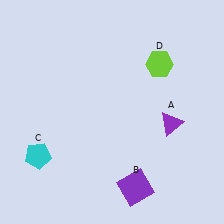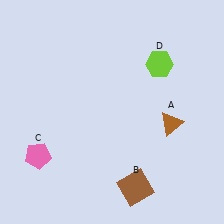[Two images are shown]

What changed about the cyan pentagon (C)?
In Image 1, C is cyan. In Image 2, it changed to pink.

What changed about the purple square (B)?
In Image 1, B is purple. In Image 2, it changed to brown.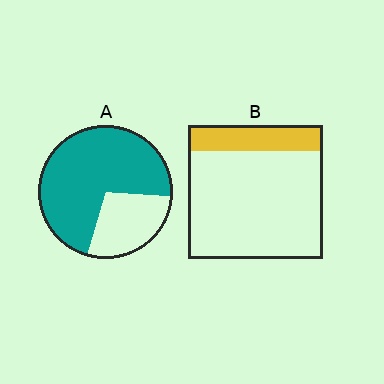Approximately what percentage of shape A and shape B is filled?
A is approximately 70% and B is approximately 20%.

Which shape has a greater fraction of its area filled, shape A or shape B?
Shape A.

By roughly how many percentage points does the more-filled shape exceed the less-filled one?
By roughly 50 percentage points (A over B).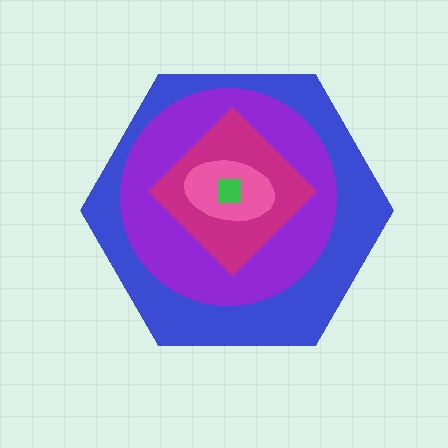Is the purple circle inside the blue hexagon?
Yes.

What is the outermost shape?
The blue hexagon.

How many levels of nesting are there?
5.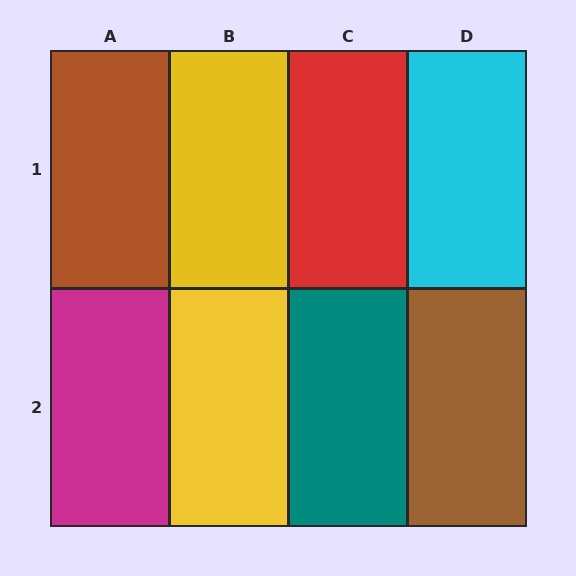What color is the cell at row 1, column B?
Yellow.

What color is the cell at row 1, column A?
Brown.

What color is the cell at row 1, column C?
Red.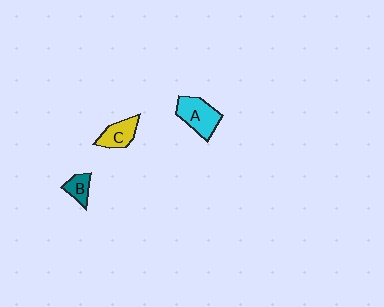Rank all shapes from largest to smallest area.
From largest to smallest: A (cyan), C (yellow), B (teal).